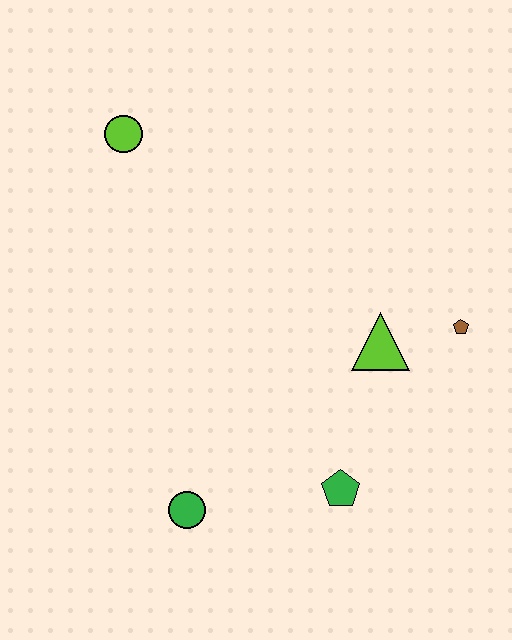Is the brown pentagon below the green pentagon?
No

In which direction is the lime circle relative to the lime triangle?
The lime circle is to the left of the lime triangle.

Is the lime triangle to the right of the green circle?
Yes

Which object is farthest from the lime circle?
The green pentagon is farthest from the lime circle.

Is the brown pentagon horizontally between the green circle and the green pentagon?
No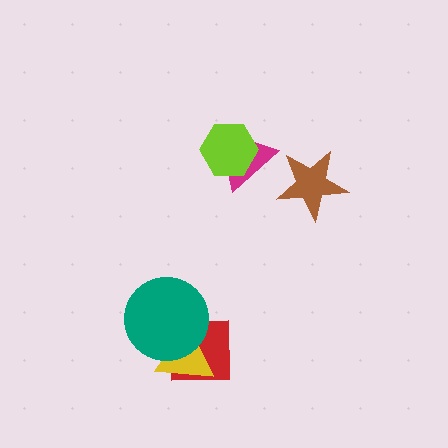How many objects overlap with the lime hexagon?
1 object overlaps with the lime hexagon.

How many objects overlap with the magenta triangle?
1 object overlaps with the magenta triangle.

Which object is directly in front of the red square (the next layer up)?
The yellow triangle is directly in front of the red square.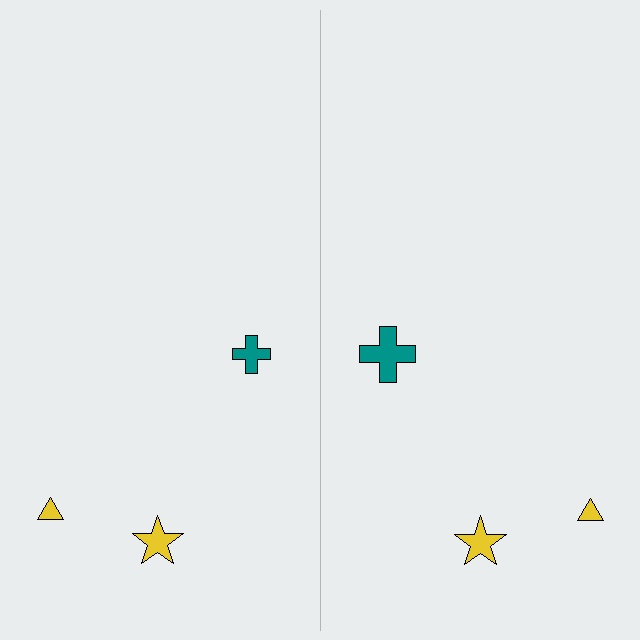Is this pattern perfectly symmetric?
No, the pattern is not perfectly symmetric. The teal cross on the right side has a different size than its mirror counterpart.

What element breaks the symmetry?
The teal cross on the right side has a different size than its mirror counterpart.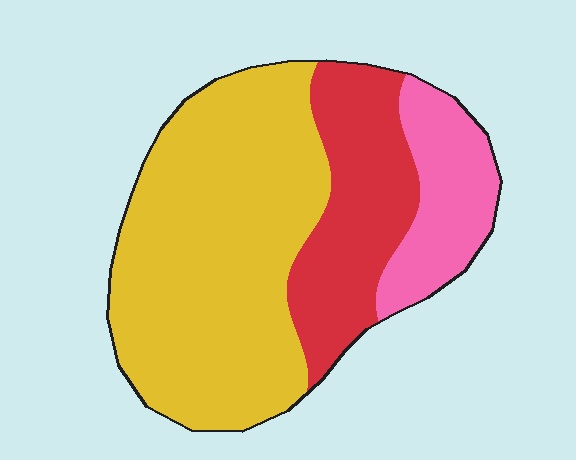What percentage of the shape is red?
Red takes up about one quarter (1/4) of the shape.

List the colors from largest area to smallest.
From largest to smallest: yellow, red, pink.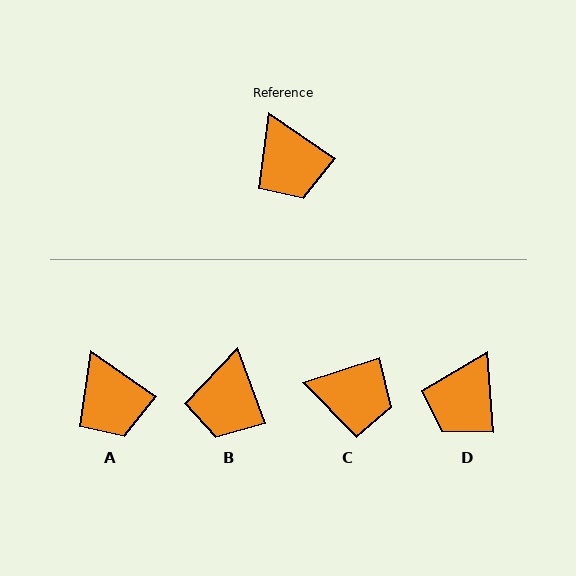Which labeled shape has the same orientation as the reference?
A.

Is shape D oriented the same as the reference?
No, it is off by about 52 degrees.